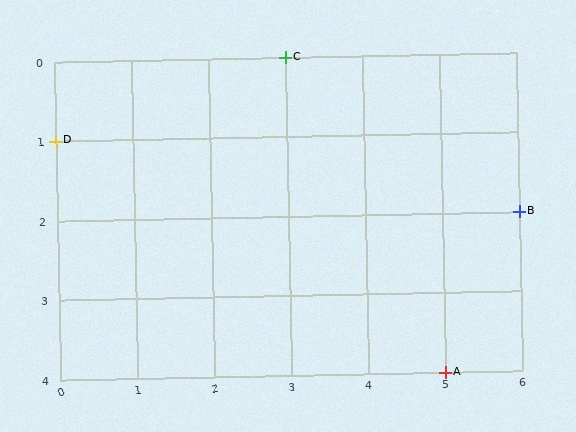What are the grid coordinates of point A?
Point A is at grid coordinates (5, 4).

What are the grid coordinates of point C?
Point C is at grid coordinates (3, 0).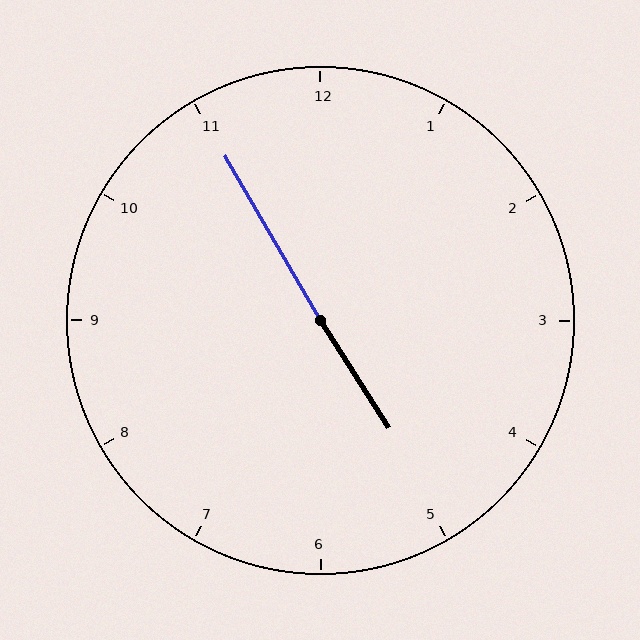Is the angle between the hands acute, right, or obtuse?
It is obtuse.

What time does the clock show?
4:55.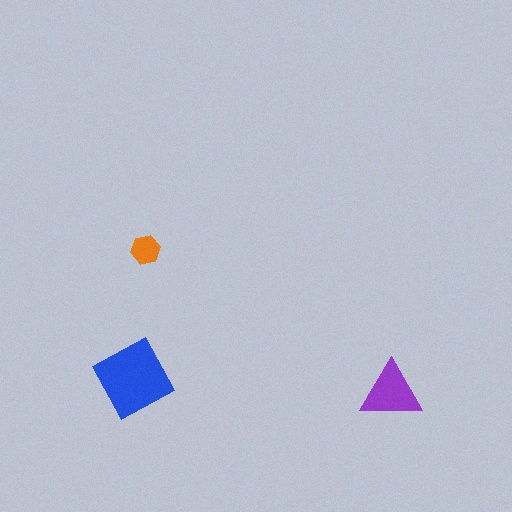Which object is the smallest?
The orange hexagon.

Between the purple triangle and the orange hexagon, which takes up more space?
The purple triangle.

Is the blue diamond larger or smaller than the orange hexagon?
Larger.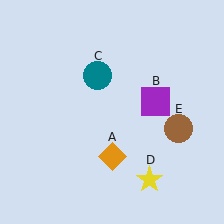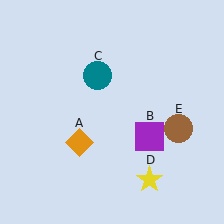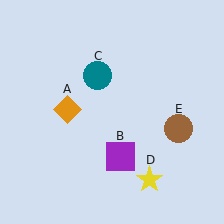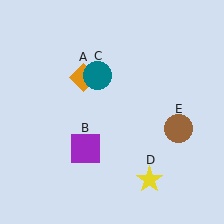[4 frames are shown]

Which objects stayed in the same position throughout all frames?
Teal circle (object C) and yellow star (object D) and brown circle (object E) remained stationary.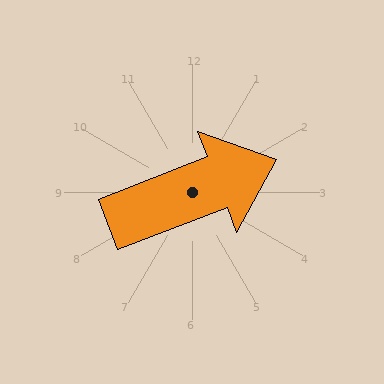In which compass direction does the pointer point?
East.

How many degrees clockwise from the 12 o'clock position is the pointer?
Approximately 69 degrees.